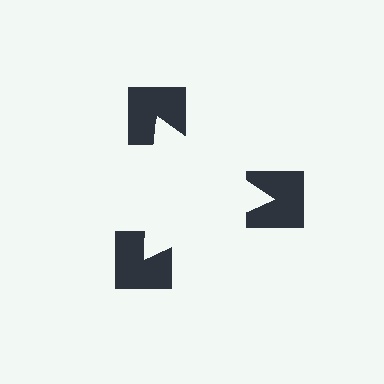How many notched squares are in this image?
There are 3 — one at each vertex of the illusory triangle.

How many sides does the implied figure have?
3 sides.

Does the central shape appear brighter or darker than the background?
It typically appears slightly brighter than the background, even though no actual brightness change is drawn.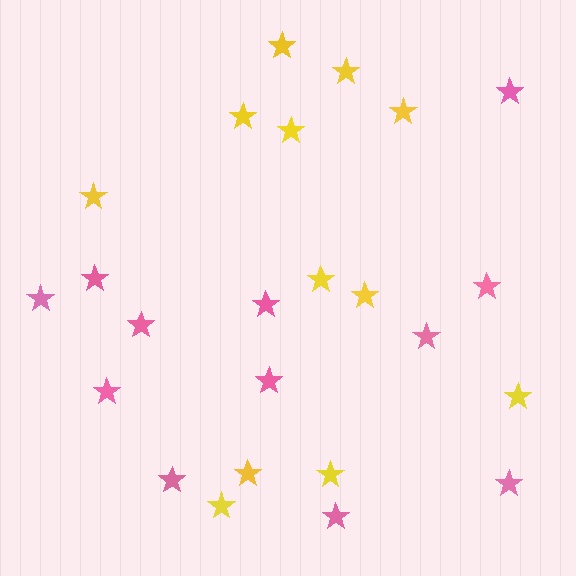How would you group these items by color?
There are 2 groups: one group of yellow stars (12) and one group of pink stars (12).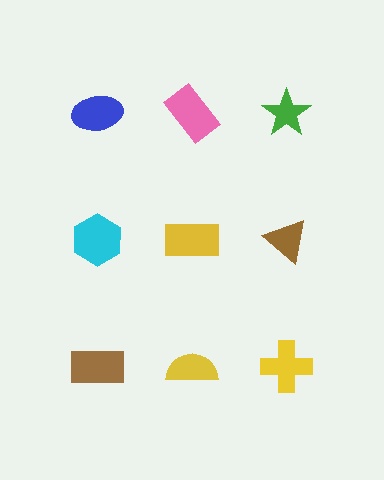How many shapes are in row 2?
3 shapes.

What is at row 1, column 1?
A blue ellipse.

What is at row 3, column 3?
A yellow cross.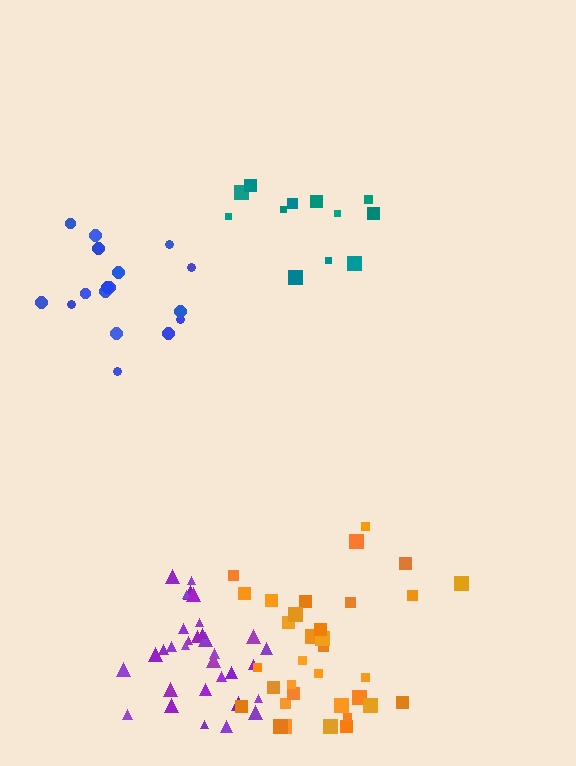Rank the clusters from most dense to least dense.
purple, teal, orange, blue.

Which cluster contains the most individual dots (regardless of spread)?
Orange (34).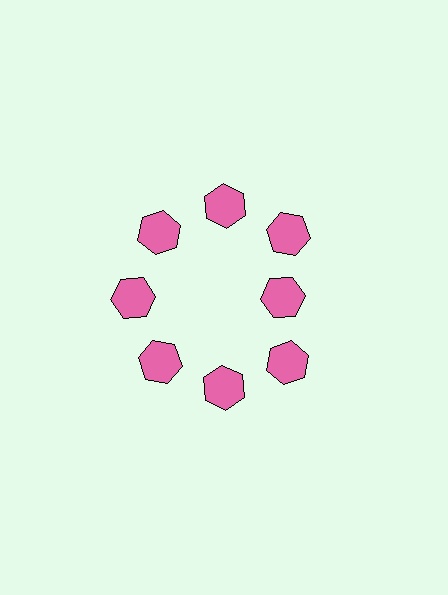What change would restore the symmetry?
The symmetry would be restored by moving it outward, back onto the ring so that all 8 hexagons sit at equal angles and equal distance from the center.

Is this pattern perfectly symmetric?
No. The 8 pink hexagons are arranged in a ring, but one element near the 3 o'clock position is pulled inward toward the center, breaking the 8-fold rotational symmetry.